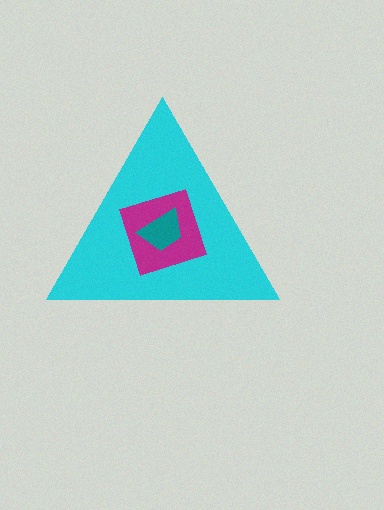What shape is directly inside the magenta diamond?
The teal trapezoid.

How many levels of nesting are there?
3.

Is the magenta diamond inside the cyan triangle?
Yes.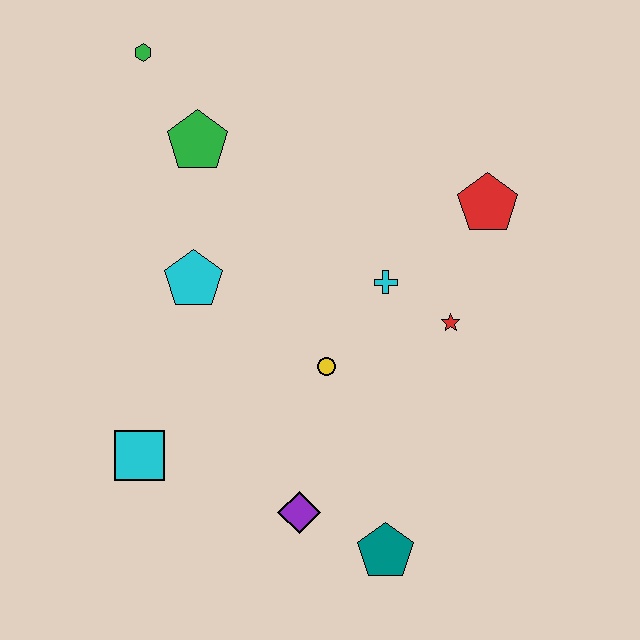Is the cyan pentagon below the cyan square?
No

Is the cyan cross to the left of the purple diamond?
No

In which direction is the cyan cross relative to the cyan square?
The cyan cross is to the right of the cyan square.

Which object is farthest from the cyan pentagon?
The teal pentagon is farthest from the cyan pentagon.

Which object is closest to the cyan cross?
The red star is closest to the cyan cross.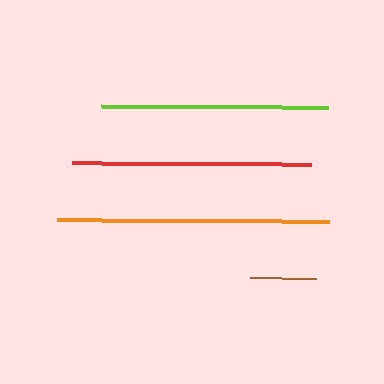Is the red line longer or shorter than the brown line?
The red line is longer than the brown line.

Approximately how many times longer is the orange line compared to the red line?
The orange line is approximately 1.1 times the length of the red line.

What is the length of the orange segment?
The orange segment is approximately 272 pixels long.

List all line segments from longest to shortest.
From longest to shortest: orange, red, lime, brown.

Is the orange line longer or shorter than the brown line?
The orange line is longer than the brown line.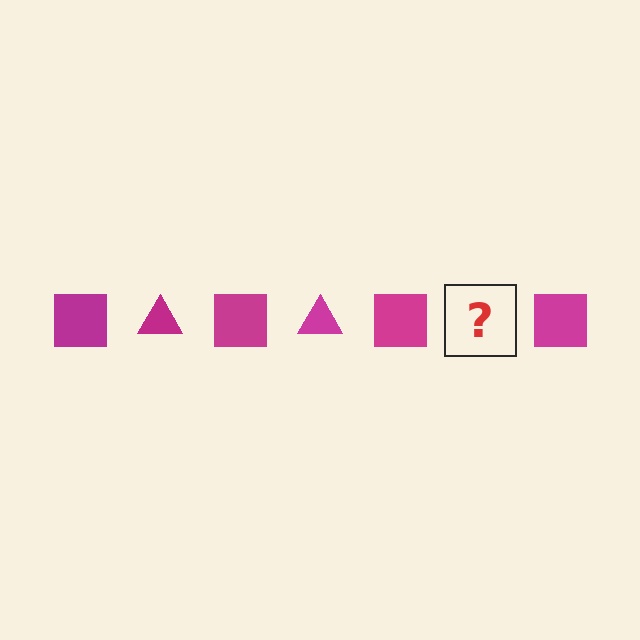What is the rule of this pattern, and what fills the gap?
The rule is that the pattern cycles through square, triangle shapes in magenta. The gap should be filled with a magenta triangle.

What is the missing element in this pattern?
The missing element is a magenta triangle.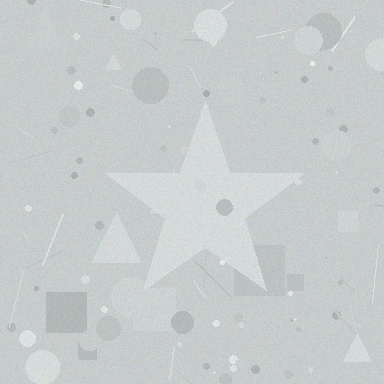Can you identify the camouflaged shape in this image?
The camouflaged shape is a star.